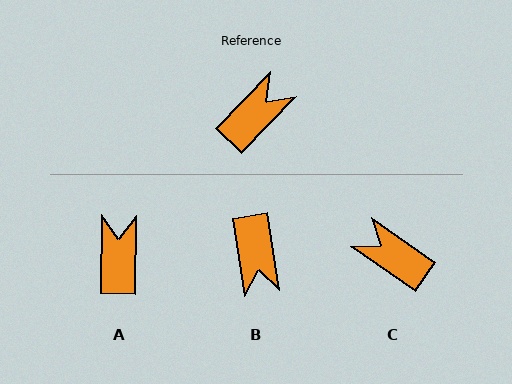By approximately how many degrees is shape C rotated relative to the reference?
Approximately 99 degrees counter-clockwise.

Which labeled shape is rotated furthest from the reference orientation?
B, about 128 degrees away.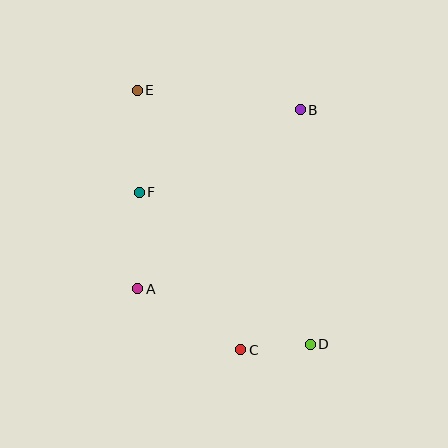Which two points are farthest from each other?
Points D and E are farthest from each other.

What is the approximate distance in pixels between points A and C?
The distance between A and C is approximately 120 pixels.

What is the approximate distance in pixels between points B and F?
The distance between B and F is approximately 180 pixels.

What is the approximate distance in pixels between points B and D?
The distance between B and D is approximately 235 pixels.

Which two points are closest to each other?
Points C and D are closest to each other.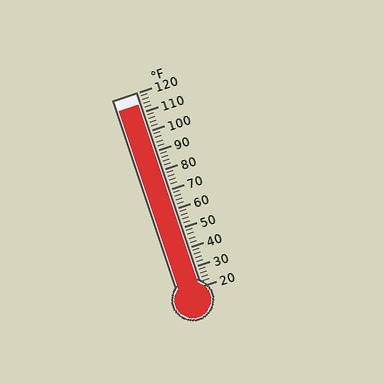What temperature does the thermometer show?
The thermometer shows approximately 114°F.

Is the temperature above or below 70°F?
The temperature is above 70°F.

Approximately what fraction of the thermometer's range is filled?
The thermometer is filled to approximately 95% of its range.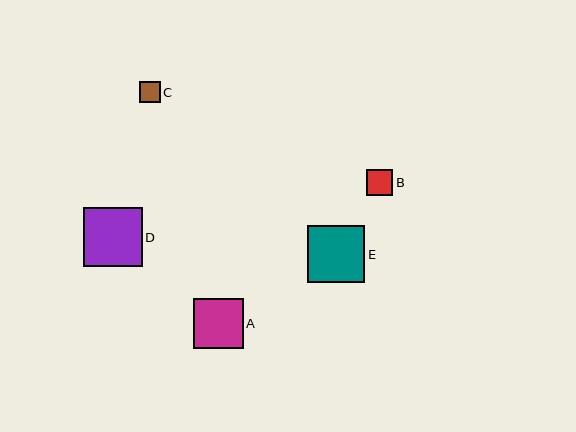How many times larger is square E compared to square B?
Square E is approximately 2.2 times the size of square B.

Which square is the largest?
Square D is the largest with a size of approximately 59 pixels.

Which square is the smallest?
Square C is the smallest with a size of approximately 21 pixels.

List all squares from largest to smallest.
From largest to smallest: D, E, A, B, C.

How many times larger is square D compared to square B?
Square D is approximately 2.2 times the size of square B.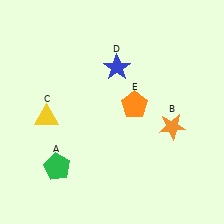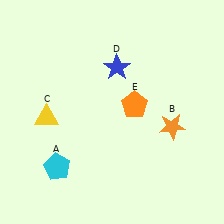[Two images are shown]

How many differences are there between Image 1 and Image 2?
There is 1 difference between the two images.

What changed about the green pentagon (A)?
In Image 1, A is green. In Image 2, it changed to cyan.